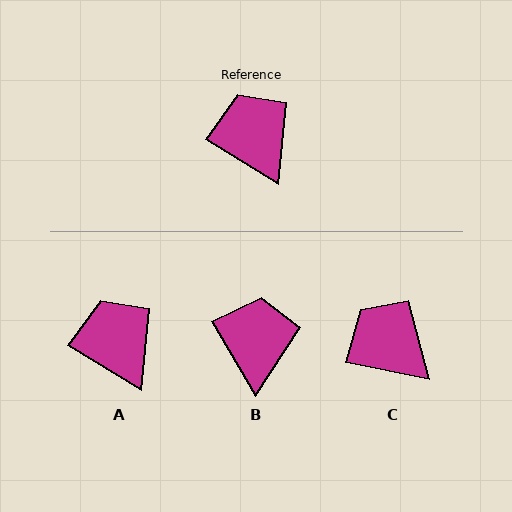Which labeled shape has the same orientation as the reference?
A.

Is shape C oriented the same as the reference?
No, it is off by about 20 degrees.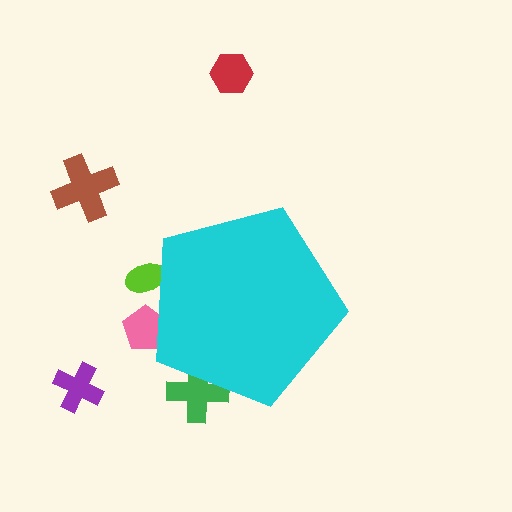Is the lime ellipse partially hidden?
Yes, the lime ellipse is partially hidden behind the cyan pentagon.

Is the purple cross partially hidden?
No, the purple cross is fully visible.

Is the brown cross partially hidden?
No, the brown cross is fully visible.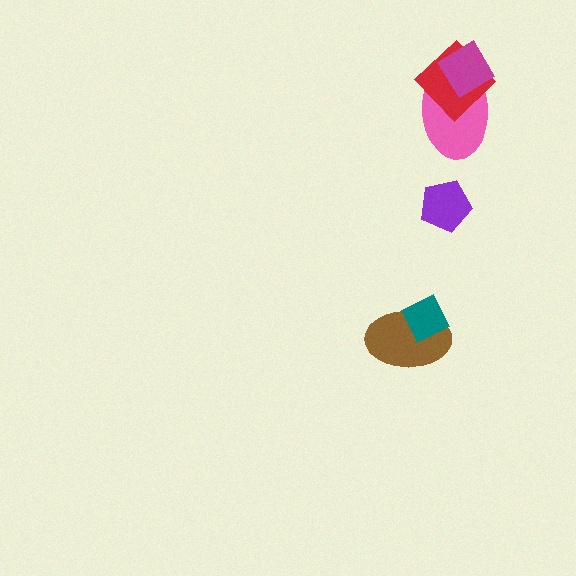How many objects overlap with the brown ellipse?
1 object overlaps with the brown ellipse.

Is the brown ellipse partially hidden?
Yes, it is partially covered by another shape.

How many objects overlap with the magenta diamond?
2 objects overlap with the magenta diamond.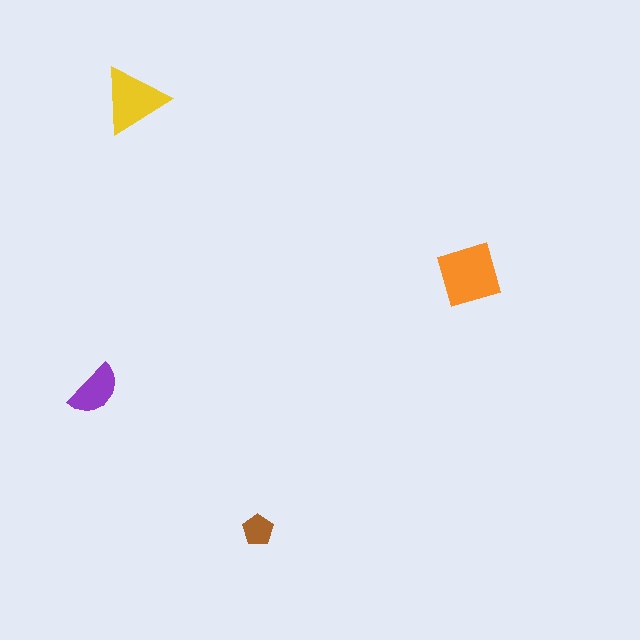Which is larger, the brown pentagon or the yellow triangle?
The yellow triangle.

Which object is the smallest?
The brown pentagon.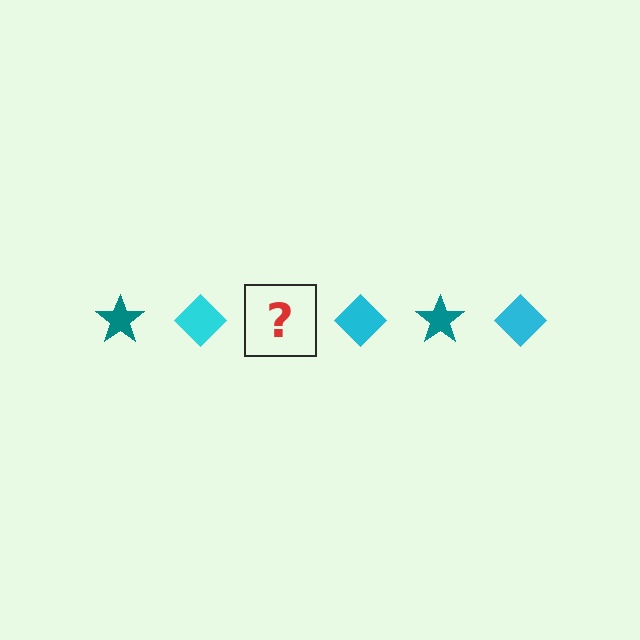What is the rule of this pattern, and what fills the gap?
The rule is that the pattern alternates between teal star and cyan diamond. The gap should be filled with a teal star.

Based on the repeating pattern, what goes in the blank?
The blank should be a teal star.